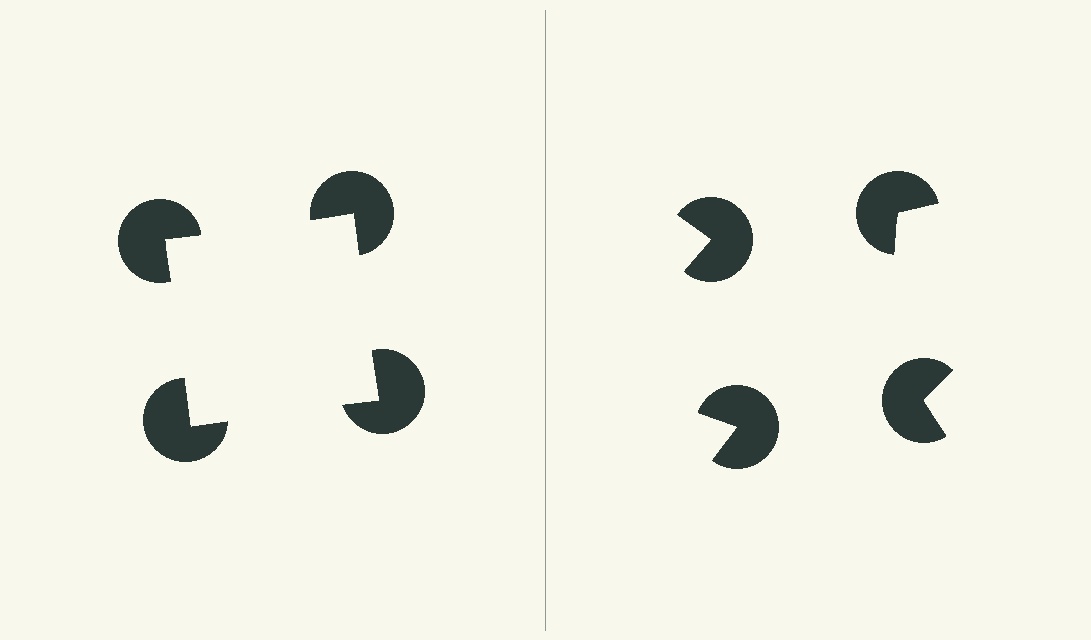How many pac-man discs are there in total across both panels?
8 — 4 on each side.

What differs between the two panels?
The pac-man discs are positioned identically on both sides; only the wedge orientations differ. On the left they align to a square; on the right they are misaligned.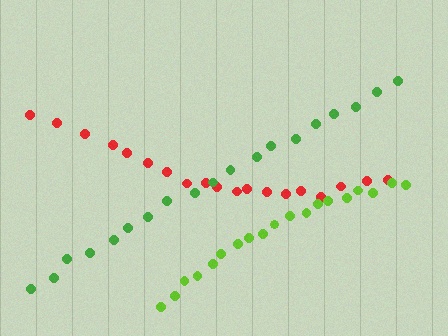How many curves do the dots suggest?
There are 3 distinct paths.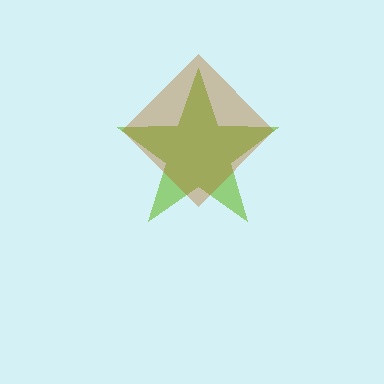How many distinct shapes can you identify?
There are 2 distinct shapes: a lime star, a brown diamond.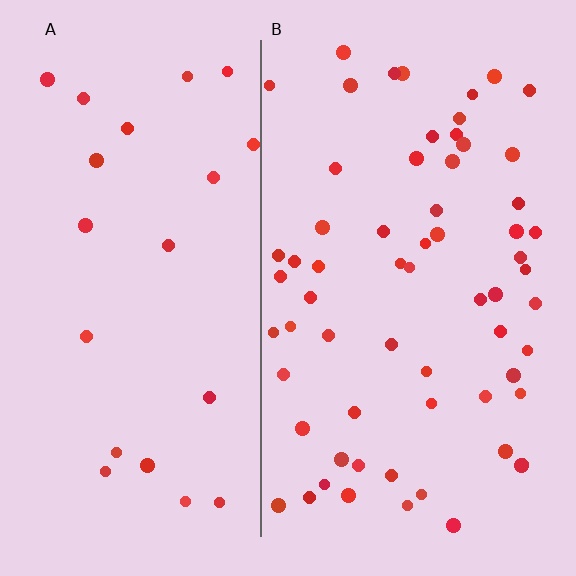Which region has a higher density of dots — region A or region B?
B (the right).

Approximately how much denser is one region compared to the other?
Approximately 3.0× — region B over region A.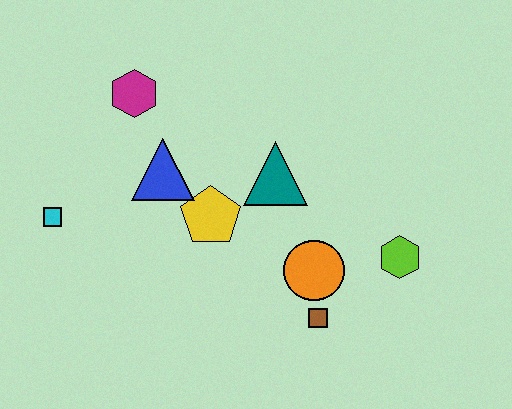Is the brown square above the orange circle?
No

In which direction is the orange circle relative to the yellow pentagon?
The orange circle is to the right of the yellow pentagon.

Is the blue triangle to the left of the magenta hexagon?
No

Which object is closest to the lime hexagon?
The orange circle is closest to the lime hexagon.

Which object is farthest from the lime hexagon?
The cyan square is farthest from the lime hexagon.